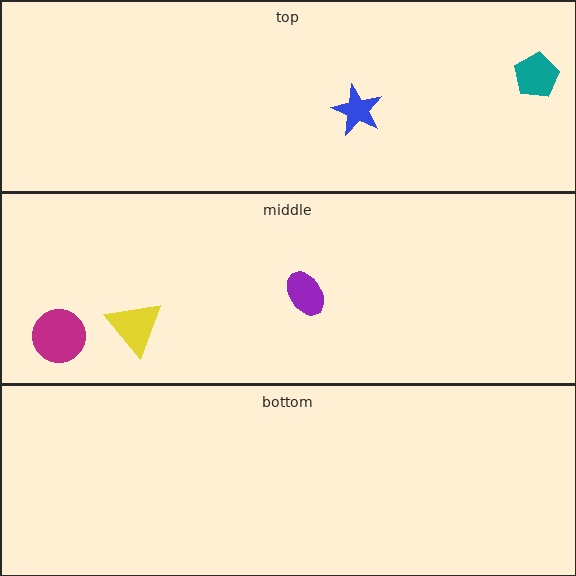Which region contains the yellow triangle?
The middle region.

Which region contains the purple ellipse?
The middle region.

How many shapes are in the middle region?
3.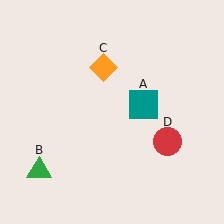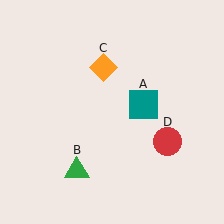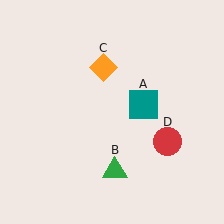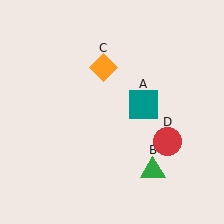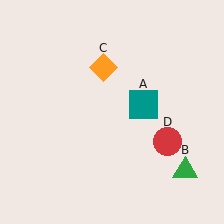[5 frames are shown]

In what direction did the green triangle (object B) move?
The green triangle (object B) moved right.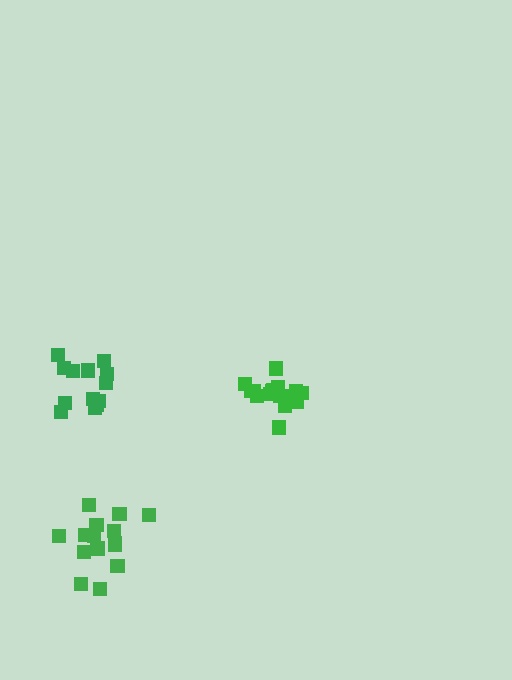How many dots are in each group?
Group 1: 17 dots, Group 2: 13 dots, Group 3: 17 dots (47 total).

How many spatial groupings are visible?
There are 3 spatial groupings.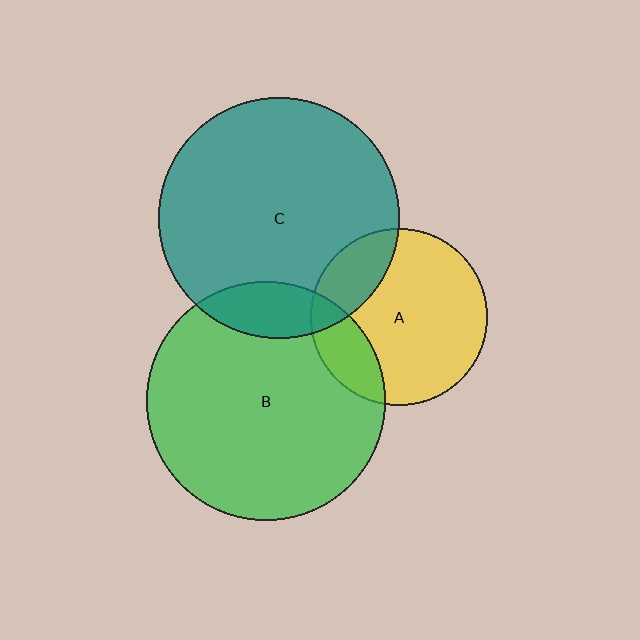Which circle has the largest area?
Circle C (teal).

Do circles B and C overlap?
Yes.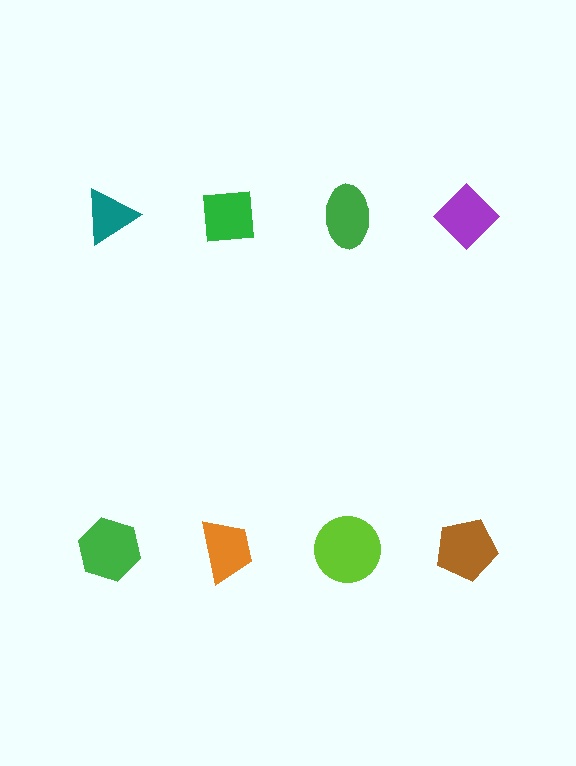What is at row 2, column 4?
A brown pentagon.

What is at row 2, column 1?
A green hexagon.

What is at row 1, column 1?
A teal triangle.